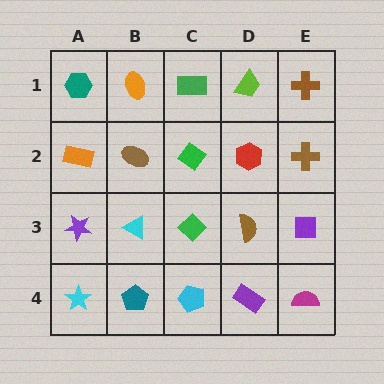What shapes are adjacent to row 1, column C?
A green diamond (row 2, column C), an orange ellipse (row 1, column B), a lime trapezoid (row 1, column D).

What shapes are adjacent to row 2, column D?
A lime trapezoid (row 1, column D), a brown semicircle (row 3, column D), a green diamond (row 2, column C), a brown cross (row 2, column E).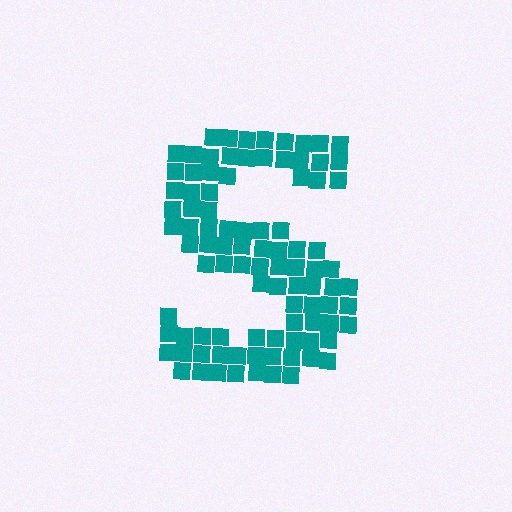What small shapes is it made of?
It is made of small squares.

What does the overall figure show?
The overall figure shows the letter S.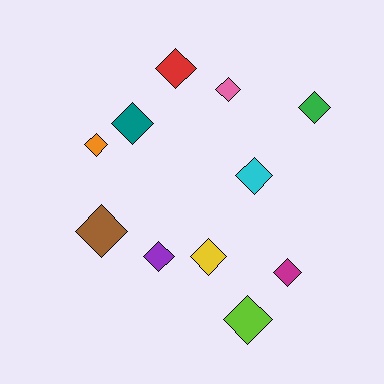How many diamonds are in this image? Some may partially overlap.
There are 11 diamonds.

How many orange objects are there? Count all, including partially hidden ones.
There is 1 orange object.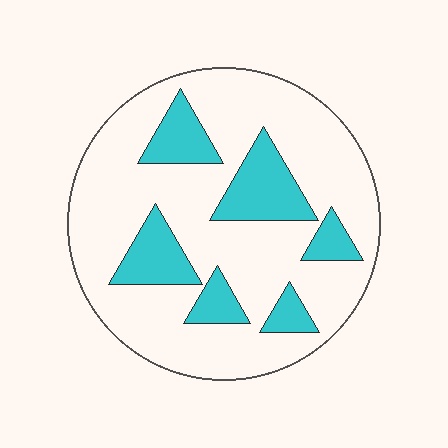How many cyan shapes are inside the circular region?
6.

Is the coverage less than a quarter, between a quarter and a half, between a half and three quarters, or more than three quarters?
Less than a quarter.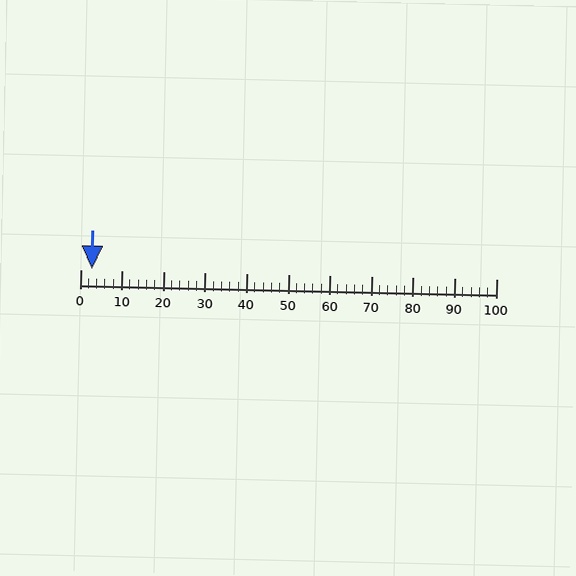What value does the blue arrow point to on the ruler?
The blue arrow points to approximately 3.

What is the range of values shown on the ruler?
The ruler shows values from 0 to 100.